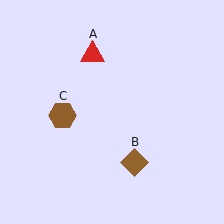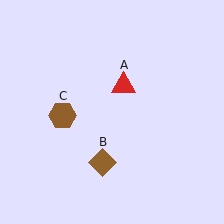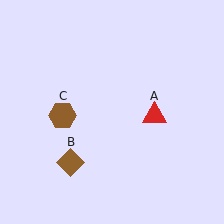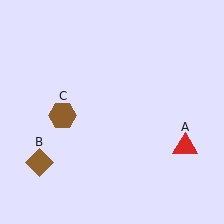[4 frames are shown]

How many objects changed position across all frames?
2 objects changed position: red triangle (object A), brown diamond (object B).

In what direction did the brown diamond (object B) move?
The brown diamond (object B) moved left.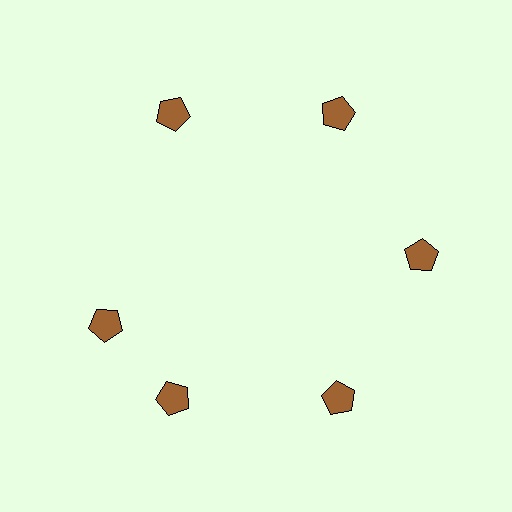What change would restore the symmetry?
The symmetry would be restored by rotating it back into even spacing with its neighbors so that all 6 pentagons sit at equal angles and equal distance from the center.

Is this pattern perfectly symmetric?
No. The 6 brown pentagons are arranged in a ring, but one element near the 9 o'clock position is rotated out of alignment along the ring, breaking the 6-fold rotational symmetry.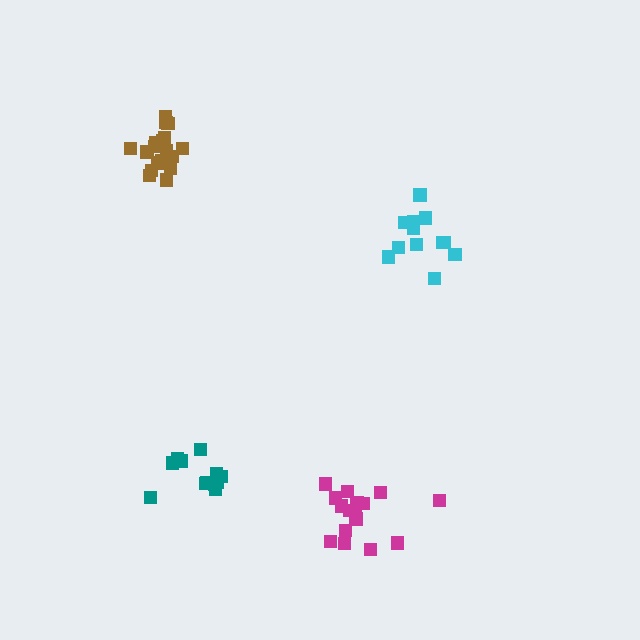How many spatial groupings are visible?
There are 4 spatial groupings.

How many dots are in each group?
Group 1: 12 dots, Group 2: 12 dots, Group 3: 16 dots, Group 4: 18 dots (58 total).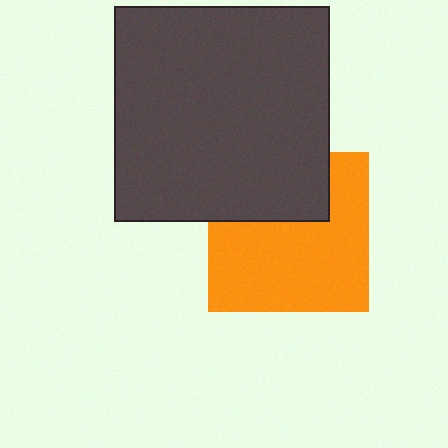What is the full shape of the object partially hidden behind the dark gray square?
The partially hidden object is an orange square.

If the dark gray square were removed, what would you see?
You would see the complete orange square.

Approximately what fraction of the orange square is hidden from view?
Roughly 33% of the orange square is hidden behind the dark gray square.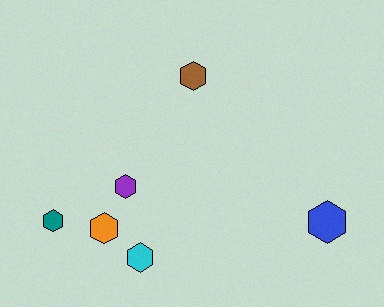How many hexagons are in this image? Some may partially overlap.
There are 6 hexagons.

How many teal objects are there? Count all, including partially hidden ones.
There is 1 teal object.